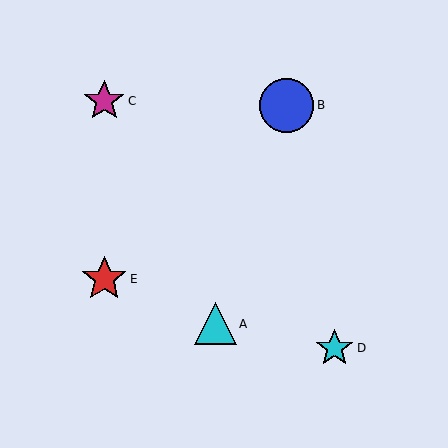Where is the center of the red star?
The center of the red star is at (104, 279).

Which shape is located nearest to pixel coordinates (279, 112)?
The blue circle (labeled B) at (287, 105) is nearest to that location.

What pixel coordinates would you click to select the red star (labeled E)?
Click at (104, 279) to select the red star E.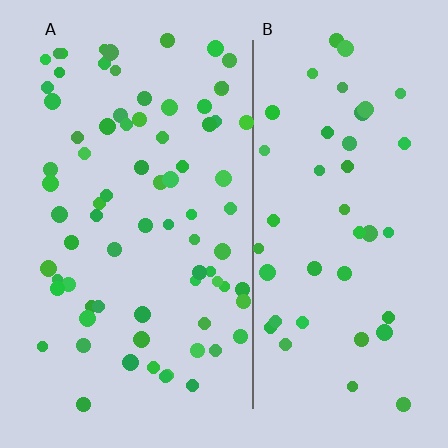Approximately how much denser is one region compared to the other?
Approximately 1.7× — region A over region B.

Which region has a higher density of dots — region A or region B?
A (the left).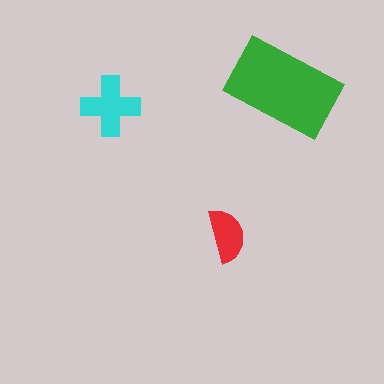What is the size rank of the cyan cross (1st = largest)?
2nd.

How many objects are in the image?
There are 3 objects in the image.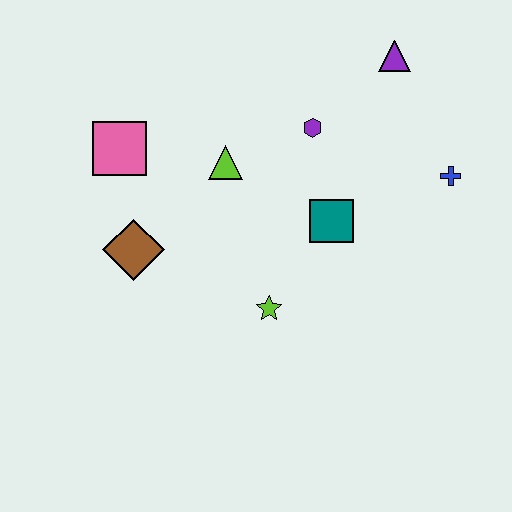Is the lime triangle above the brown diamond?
Yes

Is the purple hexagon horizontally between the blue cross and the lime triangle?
Yes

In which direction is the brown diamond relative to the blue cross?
The brown diamond is to the left of the blue cross.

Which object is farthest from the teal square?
The pink square is farthest from the teal square.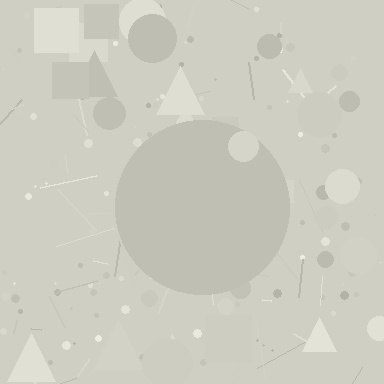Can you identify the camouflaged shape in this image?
The camouflaged shape is a circle.